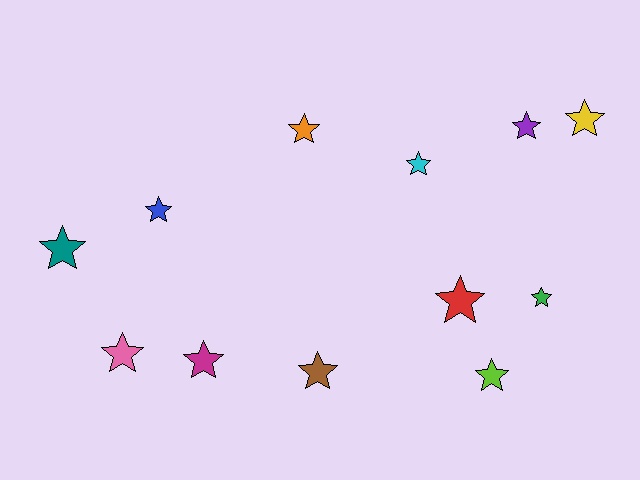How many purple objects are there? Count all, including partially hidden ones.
There is 1 purple object.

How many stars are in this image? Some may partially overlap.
There are 12 stars.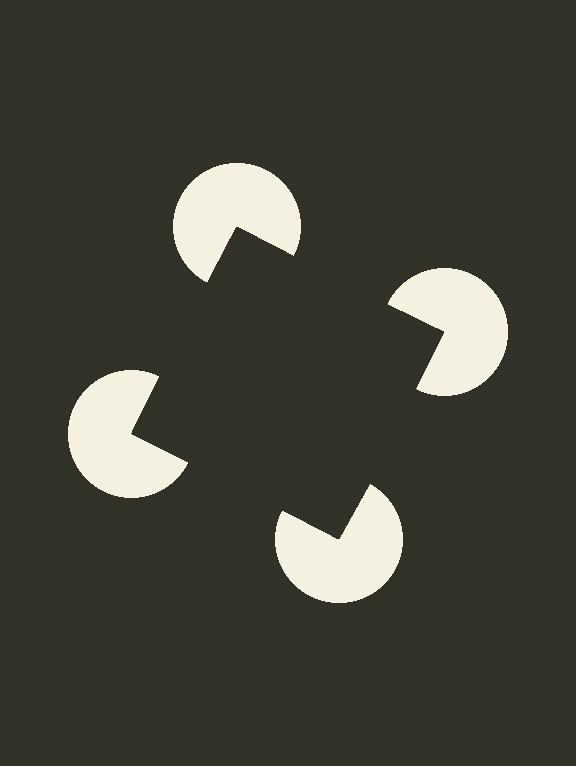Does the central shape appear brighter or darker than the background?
It typically appears slightly darker than the background, even though no actual brightness change is drawn.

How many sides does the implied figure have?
4 sides.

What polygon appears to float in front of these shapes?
An illusory square — its edges are inferred from the aligned wedge cuts in the pac-man discs, not physically drawn.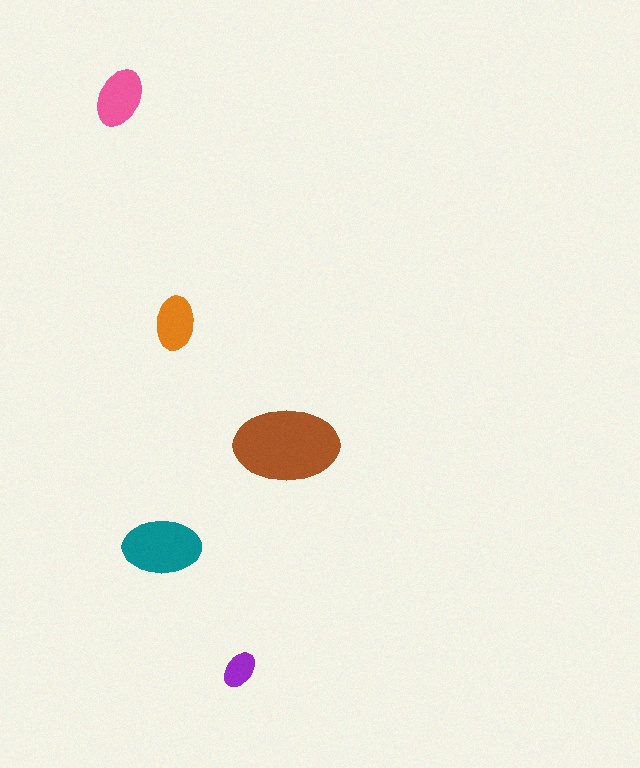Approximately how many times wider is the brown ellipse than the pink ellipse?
About 2 times wider.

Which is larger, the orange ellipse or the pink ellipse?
The pink one.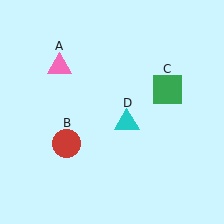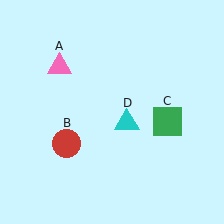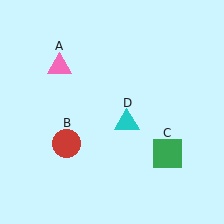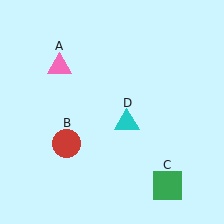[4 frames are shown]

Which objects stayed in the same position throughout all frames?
Pink triangle (object A) and red circle (object B) and cyan triangle (object D) remained stationary.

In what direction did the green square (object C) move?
The green square (object C) moved down.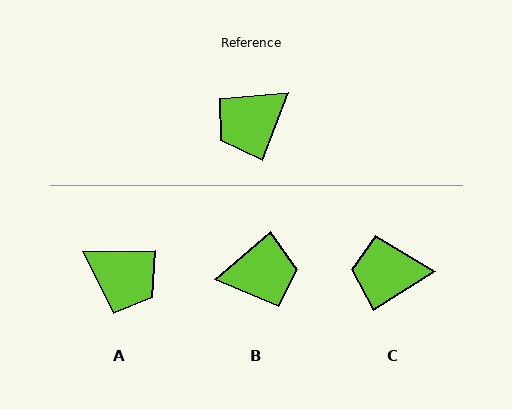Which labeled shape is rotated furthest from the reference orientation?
B, about 152 degrees away.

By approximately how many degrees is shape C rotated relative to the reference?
Approximately 37 degrees clockwise.